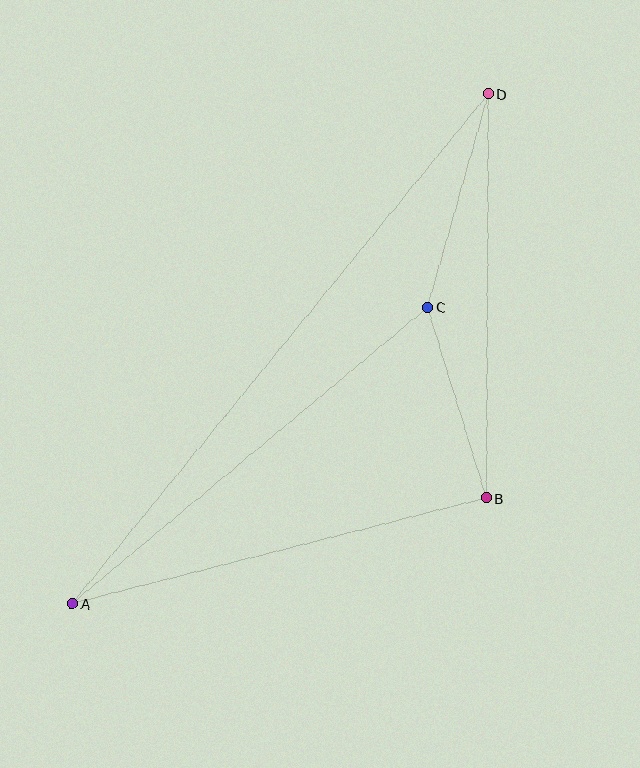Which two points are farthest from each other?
Points A and D are farthest from each other.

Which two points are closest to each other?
Points B and C are closest to each other.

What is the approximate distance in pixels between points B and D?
The distance between B and D is approximately 404 pixels.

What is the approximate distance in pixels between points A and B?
The distance between A and B is approximately 427 pixels.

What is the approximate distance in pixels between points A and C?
The distance between A and C is approximately 463 pixels.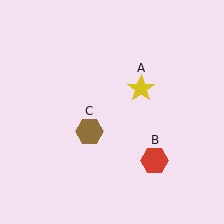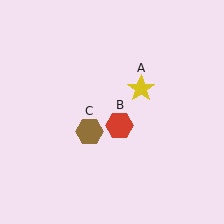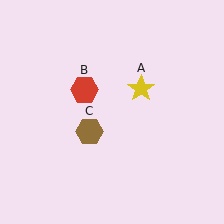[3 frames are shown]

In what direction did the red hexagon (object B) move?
The red hexagon (object B) moved up and to the left.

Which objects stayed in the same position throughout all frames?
Yellow star (object A) and brown hexagon (object C) remained stationary.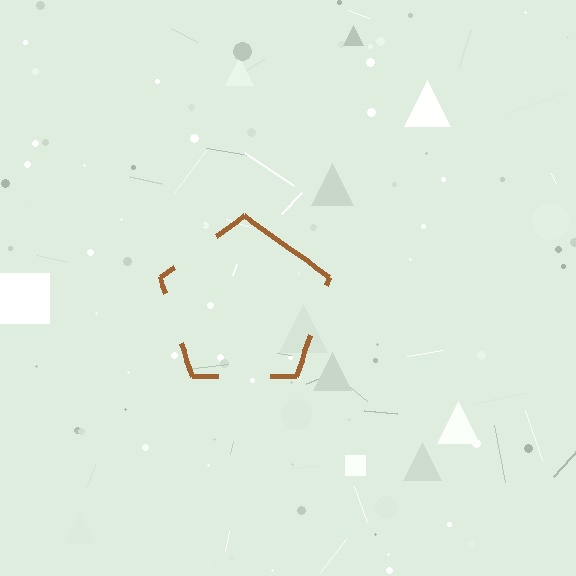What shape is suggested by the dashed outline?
The dashed outline suggests a pentagon.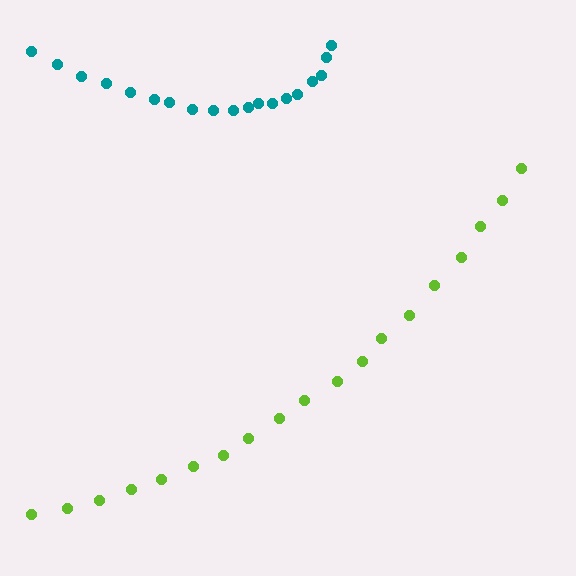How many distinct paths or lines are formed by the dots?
There are 2 distinct paths.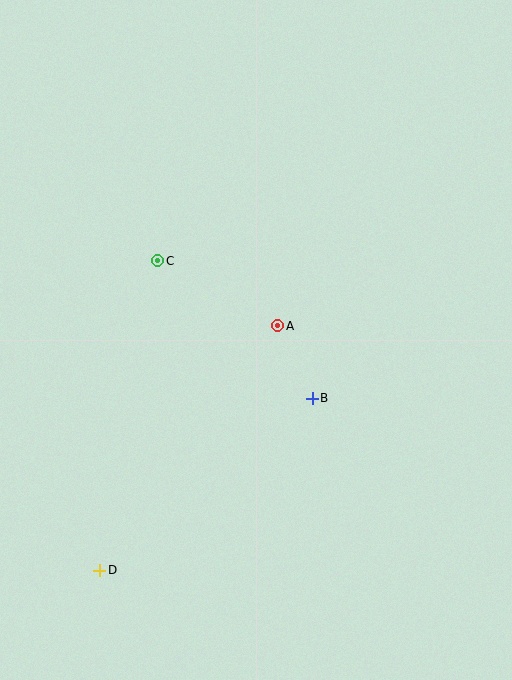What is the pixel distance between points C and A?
The distance between C and A is 137 pixels.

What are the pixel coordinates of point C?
Point C is at (158, 261).